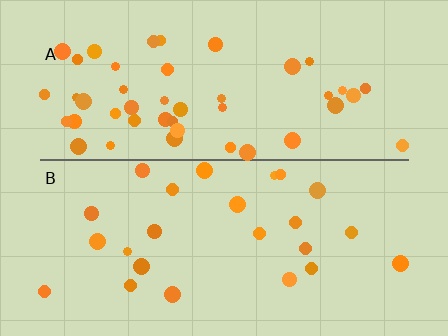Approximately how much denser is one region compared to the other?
Approximately 2.0× — region A over region B.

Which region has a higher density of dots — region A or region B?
A (the top).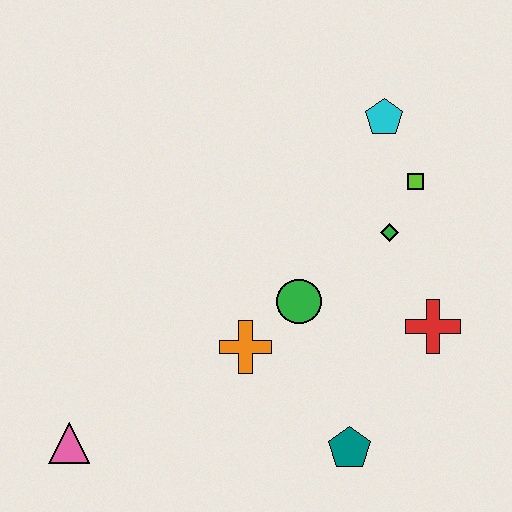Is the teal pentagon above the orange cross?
No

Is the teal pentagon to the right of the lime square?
No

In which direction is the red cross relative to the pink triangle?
The red cross is to the right of the pink triangle.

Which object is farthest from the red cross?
The pink triangle is farthest from the red cross.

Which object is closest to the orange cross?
The green circle is closest to the orange cross.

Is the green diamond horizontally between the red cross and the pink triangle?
Yes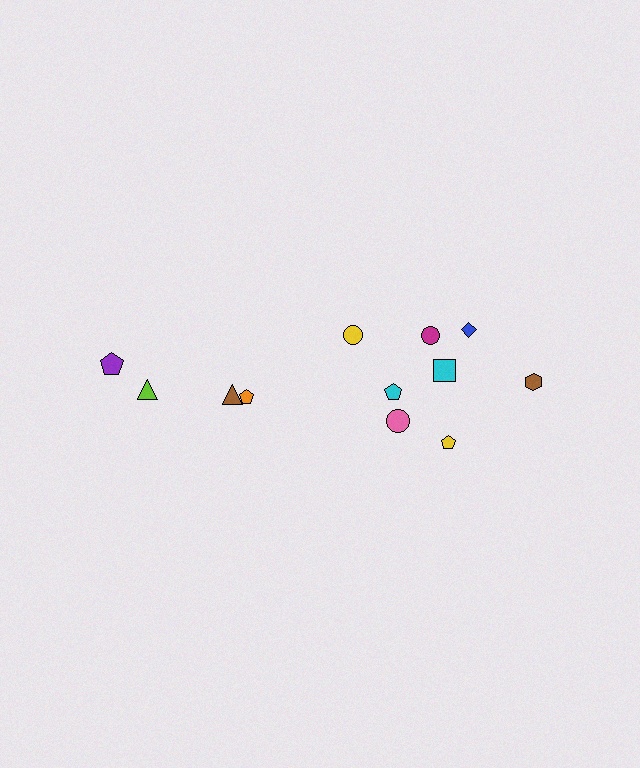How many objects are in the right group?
There are 8 objects.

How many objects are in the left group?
There are 4 objects.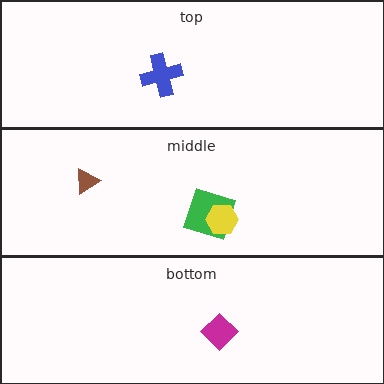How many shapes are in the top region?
1.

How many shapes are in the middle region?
3.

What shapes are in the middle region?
The green square, the yellow hexagon, the brown triangle.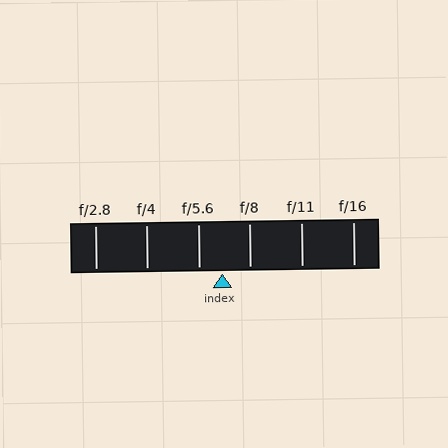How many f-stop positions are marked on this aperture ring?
There are 6 f-stop positions marked.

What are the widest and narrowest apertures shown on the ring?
The widest aperture shown is f/2.8 and the narrowest is f/16.